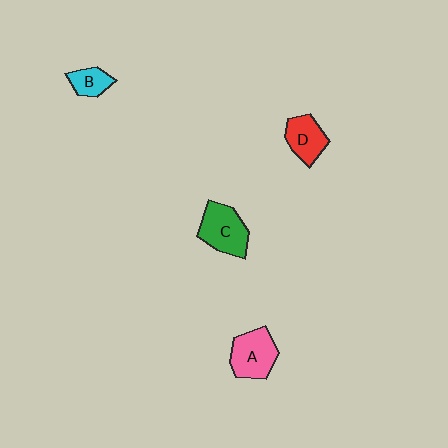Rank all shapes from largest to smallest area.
From largest to smallest: C (green), A (pink), D (red), B (cyan).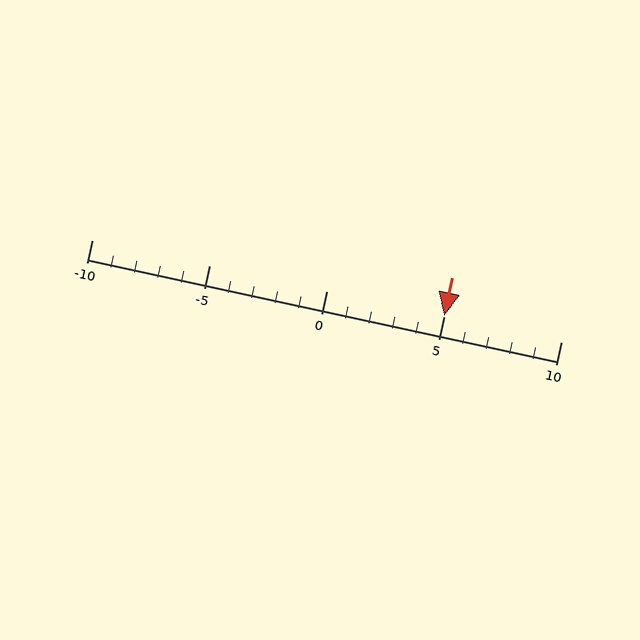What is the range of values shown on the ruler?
The ruler shows values from -10 to 10.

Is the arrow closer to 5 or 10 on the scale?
The arrow is closer to 5.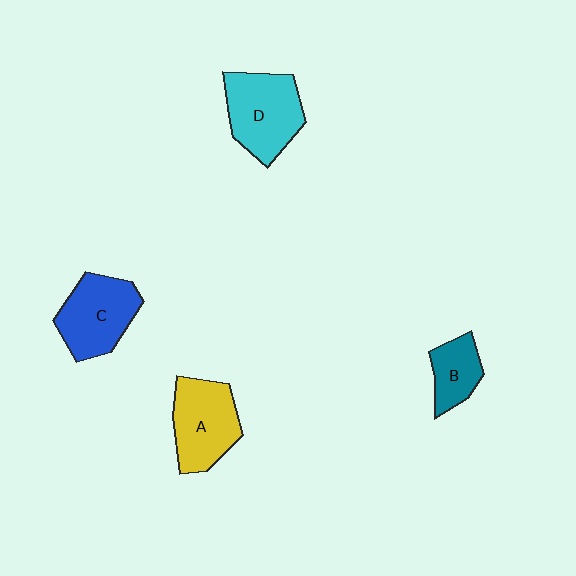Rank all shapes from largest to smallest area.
From largest to smallest: D (cyan), A (yellow), C (blue), B (teal).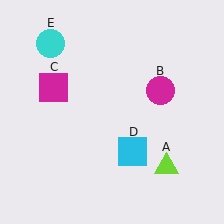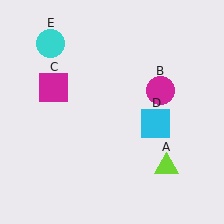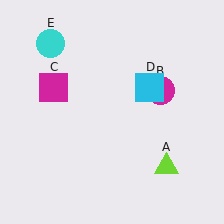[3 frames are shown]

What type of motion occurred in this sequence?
The cyan square (object D) rotated counterclockwise around the center of the scene.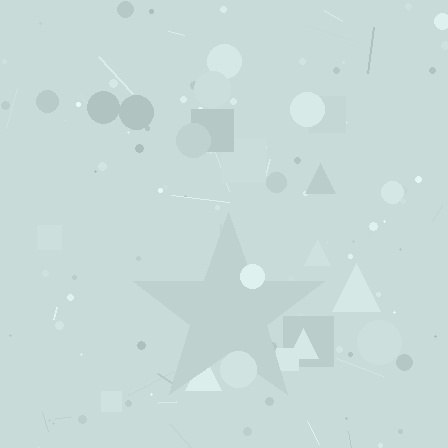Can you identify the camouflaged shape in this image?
The camouflaged shape is a star.